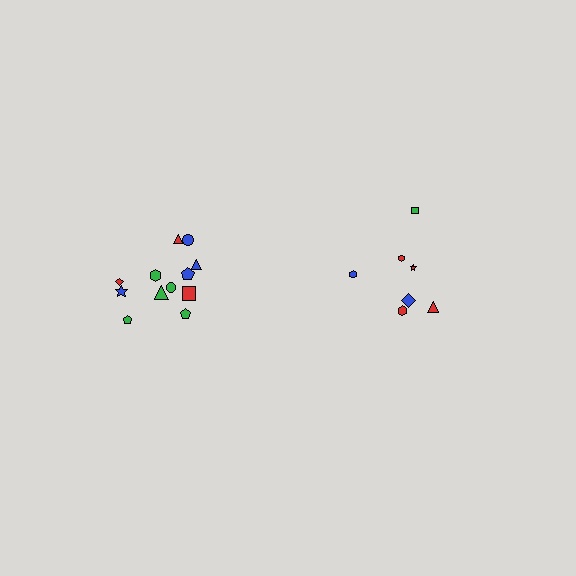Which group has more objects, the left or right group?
The left group.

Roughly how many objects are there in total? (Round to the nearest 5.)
Roughly 20 objects in total.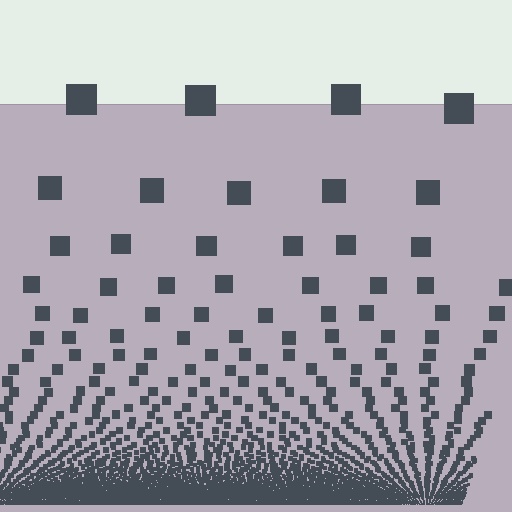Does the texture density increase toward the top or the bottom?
Density increases toward the bottom.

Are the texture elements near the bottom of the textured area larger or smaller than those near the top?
Smaller. The gradient is inverted — elements near the bottom are smaller and denser.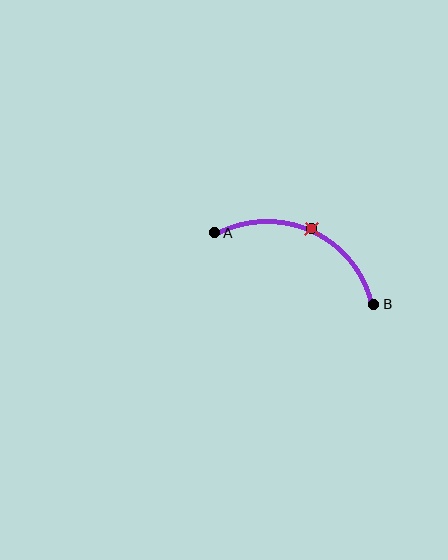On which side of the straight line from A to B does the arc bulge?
The arc bulges above the straight line connecting A and B.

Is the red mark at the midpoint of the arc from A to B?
Yes. The red mark lies on the arc at equal arc-length from both A and B — it is the arc midpoint.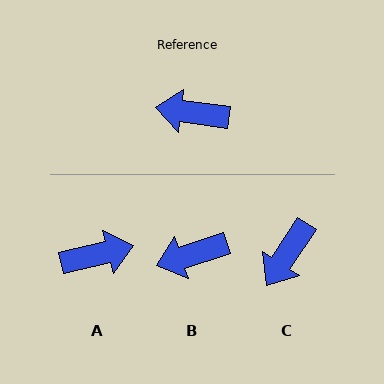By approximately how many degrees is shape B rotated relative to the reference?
Approximately 25 degrees counter-clockwise.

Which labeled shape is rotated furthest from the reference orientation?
A, about 159 degrees away.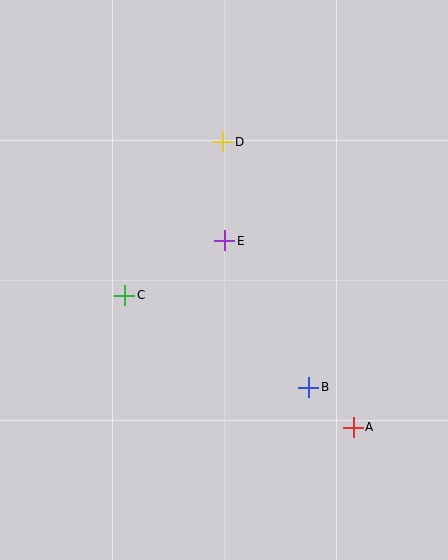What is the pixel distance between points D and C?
The distance between D and C is 182 pixels.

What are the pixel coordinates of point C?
Point C is at (125, 295).